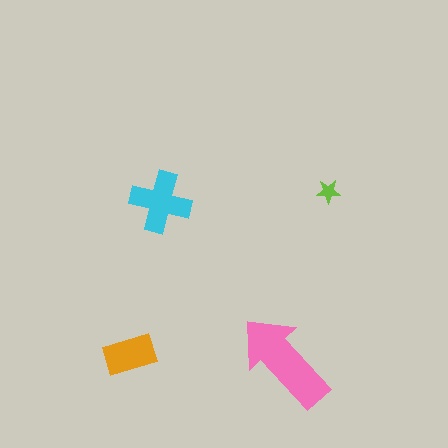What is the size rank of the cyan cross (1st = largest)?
2nd.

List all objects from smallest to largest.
The lime star, the orange rectangle, the cyan cross, the pink arrow.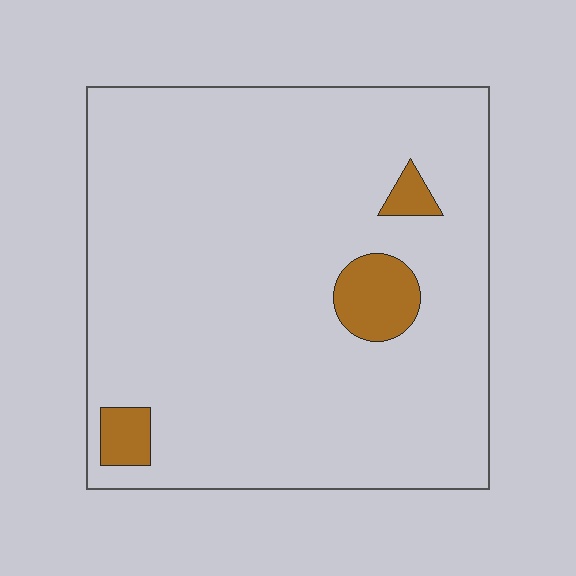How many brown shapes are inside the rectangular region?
3.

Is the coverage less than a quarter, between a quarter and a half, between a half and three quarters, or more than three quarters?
Less than a quarter.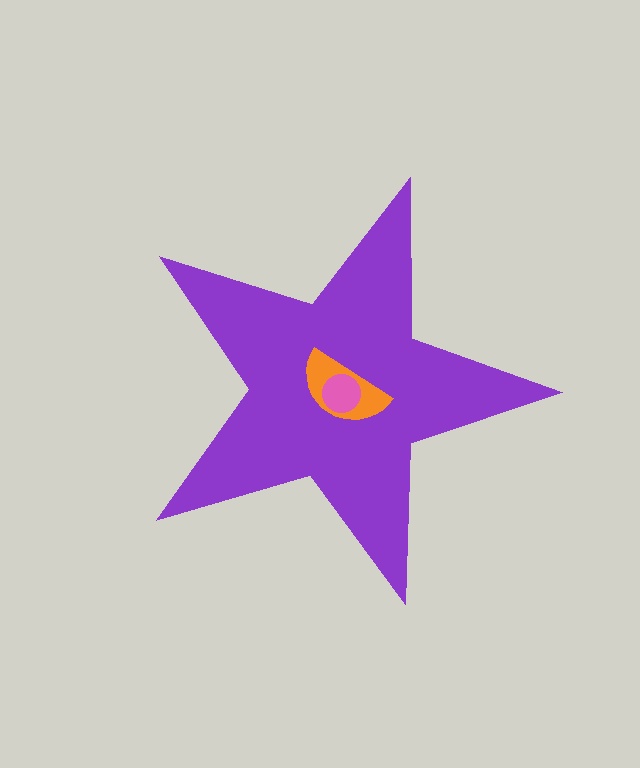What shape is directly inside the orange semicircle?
The pink circle.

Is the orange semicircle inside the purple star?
Yes.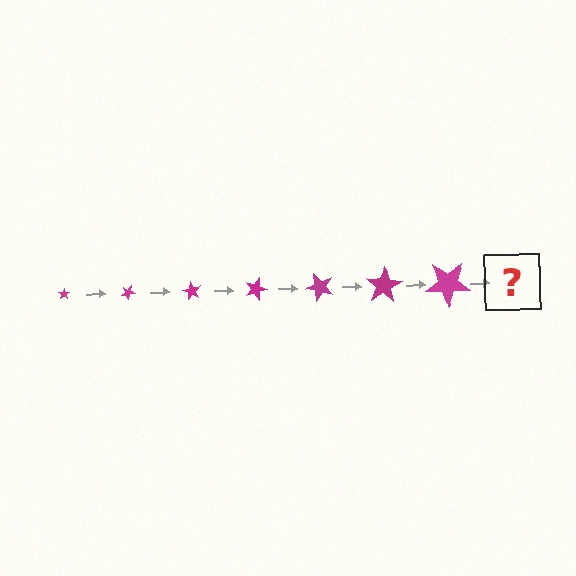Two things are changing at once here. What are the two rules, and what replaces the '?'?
The two rules are that the star grows larger each step and it rotates 30 degrees each step. The '?' should be a star, larger than the previous one and rotated 210 degrees from the start.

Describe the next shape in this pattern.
It should be a star, larger than the previous one and rotated 210 degrees from the start.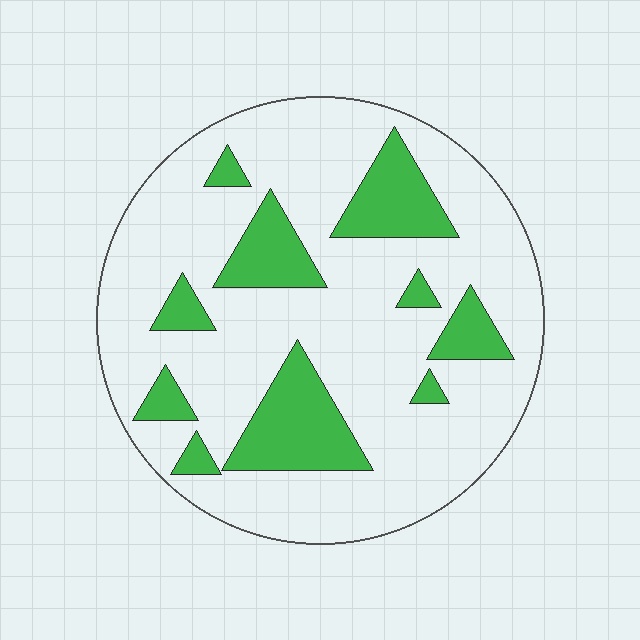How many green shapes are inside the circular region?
10.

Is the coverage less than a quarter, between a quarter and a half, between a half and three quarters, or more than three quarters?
Less than a quarter.